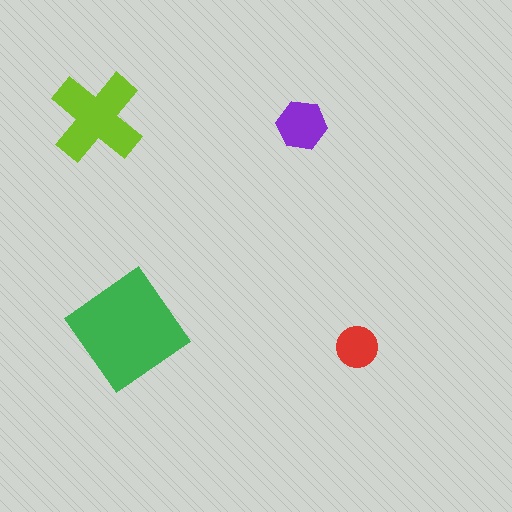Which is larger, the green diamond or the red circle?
The green diamond.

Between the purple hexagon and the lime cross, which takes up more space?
The lime cross.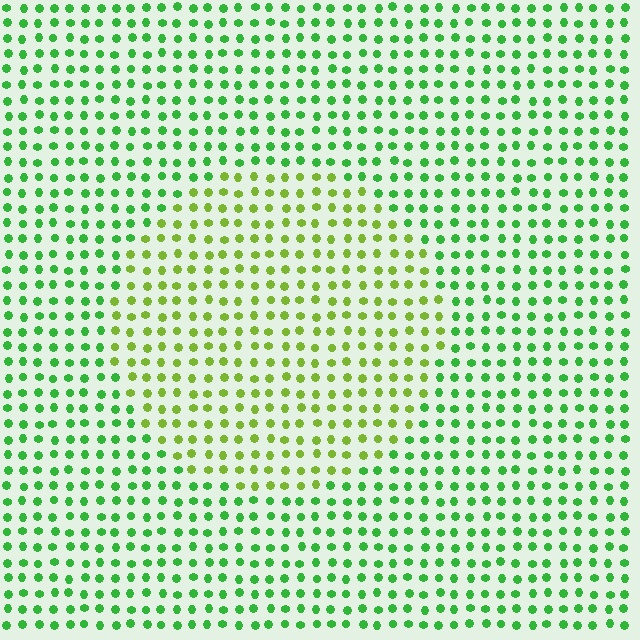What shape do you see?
I see a circle.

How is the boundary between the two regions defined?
The boundary is defined purely by a slight shift in hue (about 37 degrees). Spacing, size, and orientation are identical on both sides.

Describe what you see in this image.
The image is filled with small green elements in a uniform arrangement. A circle-shaped region is visible where the elements are tinted to a slightly different hue, forming a subtle color boundary.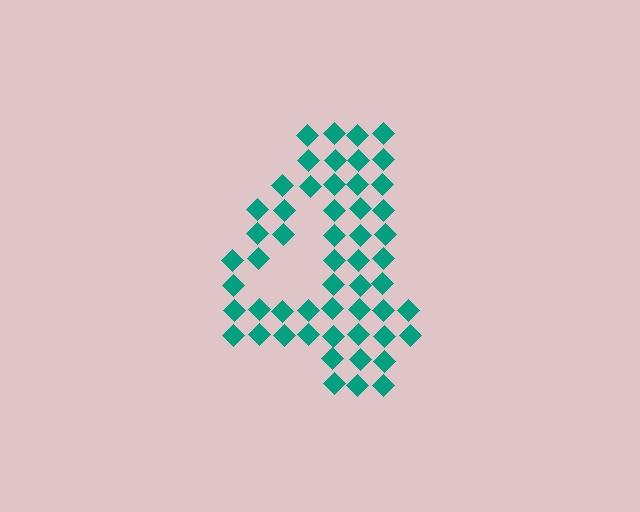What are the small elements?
The small elements are diamonds.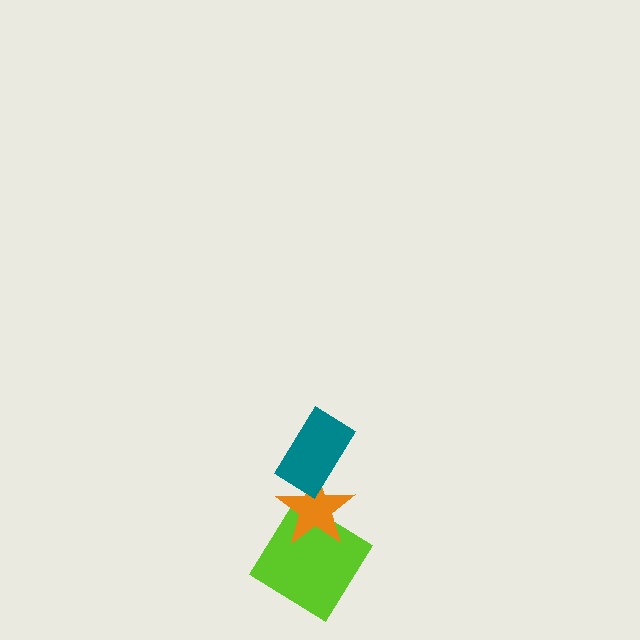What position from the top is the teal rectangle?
The teal rectangle is 1st from the top.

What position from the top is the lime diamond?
The lime diamond is 3rd from the top.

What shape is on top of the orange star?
The teal rectangle is on top of the orange star.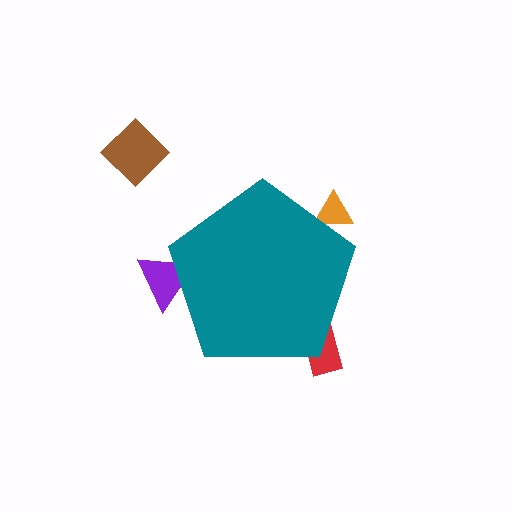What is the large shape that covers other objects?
A teal pentagon.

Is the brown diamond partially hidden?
No, the brown diamond is fully visible.